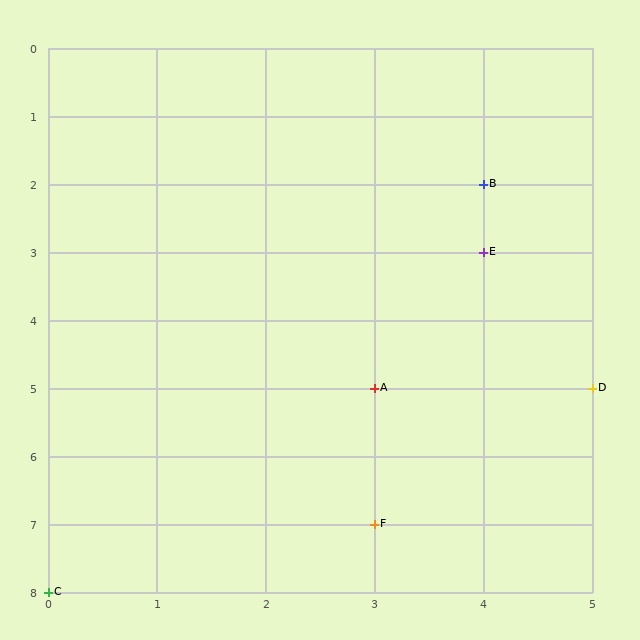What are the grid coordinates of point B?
Point B is at grid coordinates (4, 2).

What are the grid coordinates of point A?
Point A is at grid coordinates (3, 5).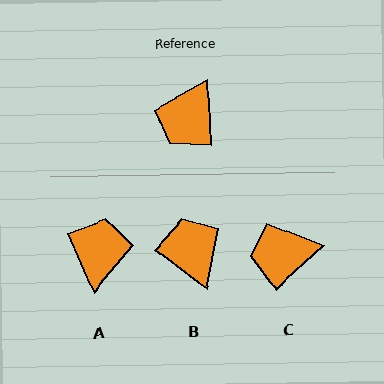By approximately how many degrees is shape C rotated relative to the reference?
Approximately 51 degrees clockwise.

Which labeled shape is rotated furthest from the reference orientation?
A, about 159 degrees away.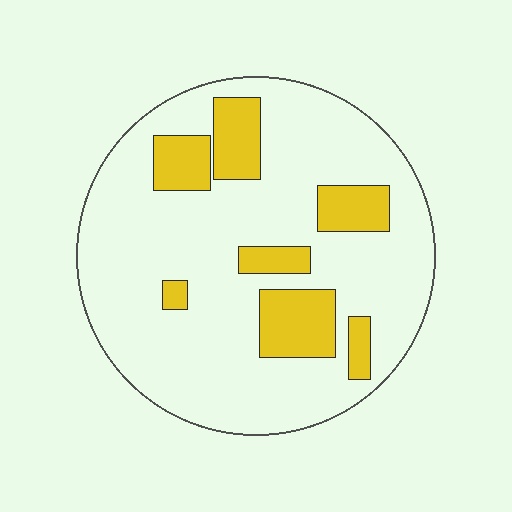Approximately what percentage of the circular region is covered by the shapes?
Approximately 20%.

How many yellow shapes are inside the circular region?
7.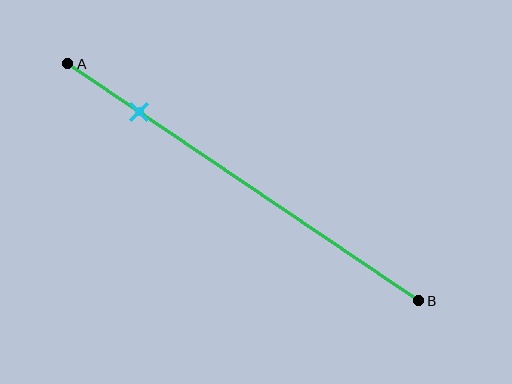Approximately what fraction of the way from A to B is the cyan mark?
The cyan mark is approximately 20% of the way from A to B.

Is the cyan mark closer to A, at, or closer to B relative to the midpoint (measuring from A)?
The cyan mark is closer to point A than the midpoint of segment AB.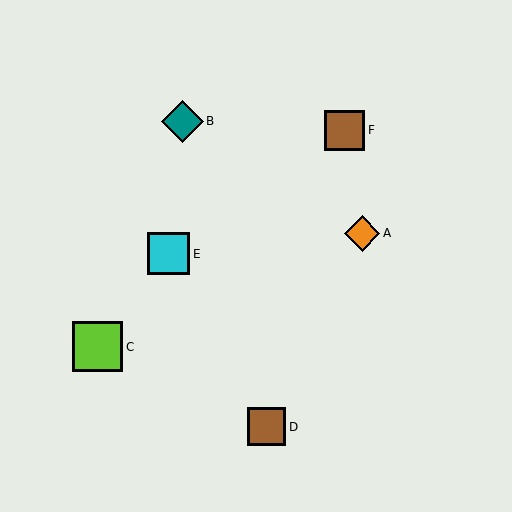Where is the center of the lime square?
The center of the lime square is at (98, 347).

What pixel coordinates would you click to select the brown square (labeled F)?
Click at (345, 130) to select the brown square F.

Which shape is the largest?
The lime square (labeled C) is the largest.